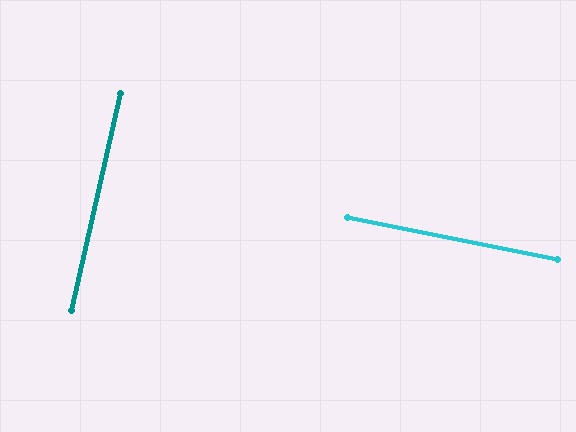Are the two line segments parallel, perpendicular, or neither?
Perpendicular — they meet at approximately 89°.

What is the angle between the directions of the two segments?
Approximately 89 degrees.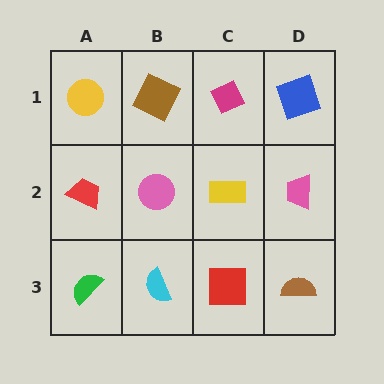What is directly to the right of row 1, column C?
A blue square.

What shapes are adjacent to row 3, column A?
A red trapezoid (row 2, column A), a cyan semicircle (row 3, column B).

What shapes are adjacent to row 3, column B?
A pink circle (row 2, column B), a green semicircle (row 3, column A), a red square (row 3, column C).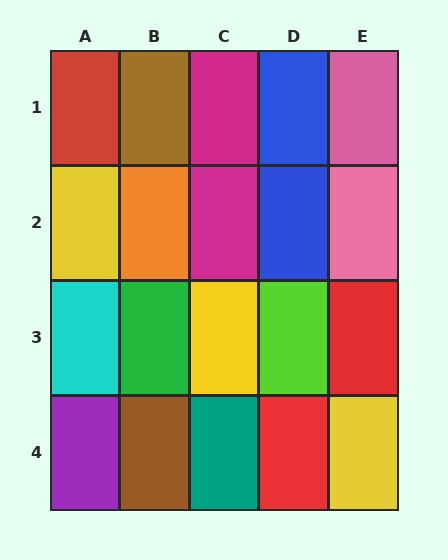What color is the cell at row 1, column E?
Pink.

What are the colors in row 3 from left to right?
Cyan, green, yellow, lime, red.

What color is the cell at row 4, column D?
Red.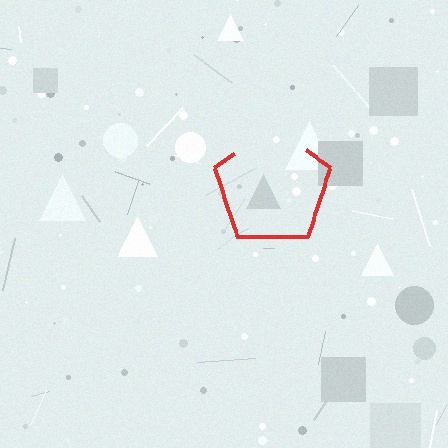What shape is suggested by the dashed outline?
The dashed outline suggests a pentagon.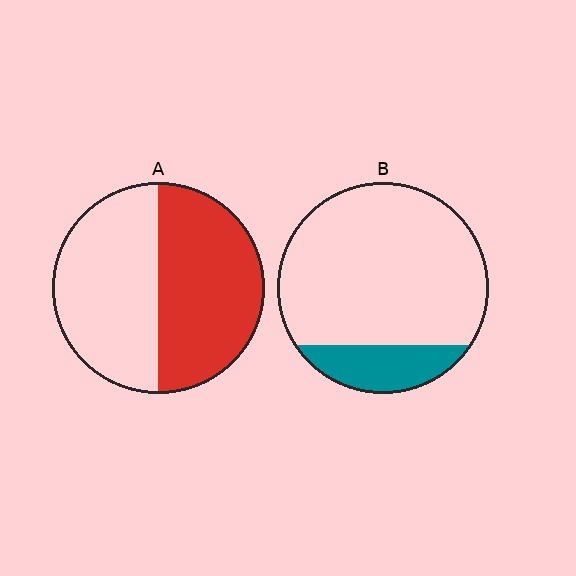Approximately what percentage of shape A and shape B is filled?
A is approximately 50% and B is approximately 15%.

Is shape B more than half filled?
No.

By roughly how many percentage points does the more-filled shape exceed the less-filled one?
By roughly 35 percentage points (A over B).